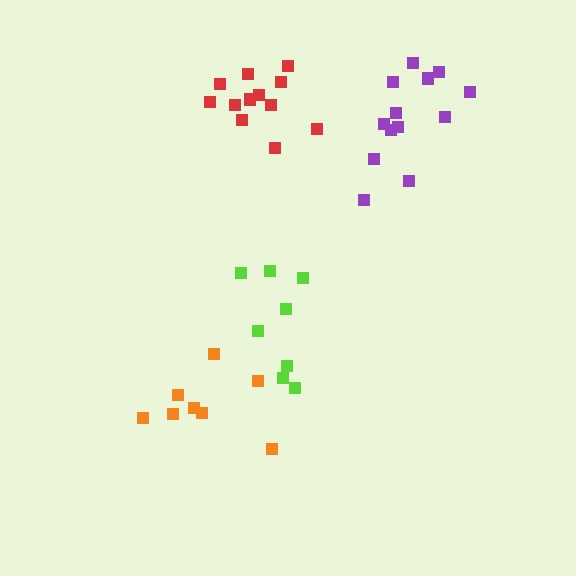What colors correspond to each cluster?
The clusters are colored: lime, orange, purple, red.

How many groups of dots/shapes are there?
There are 4 groups.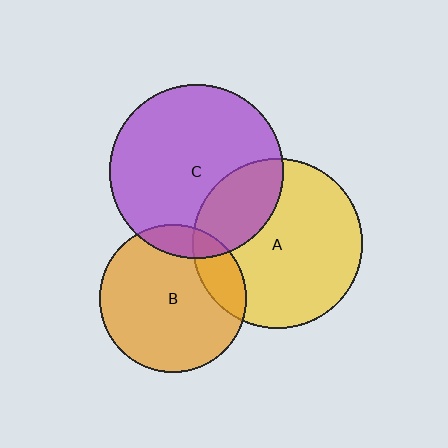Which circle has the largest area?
Circle C (purple).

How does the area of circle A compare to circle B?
Approximately 1.3 times.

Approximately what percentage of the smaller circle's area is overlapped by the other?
Approximately 25%.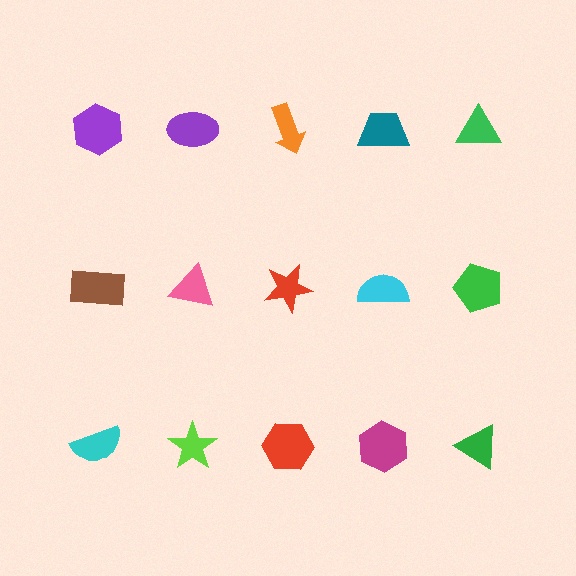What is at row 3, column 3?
A red hexagon.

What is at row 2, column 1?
A brown rectangle.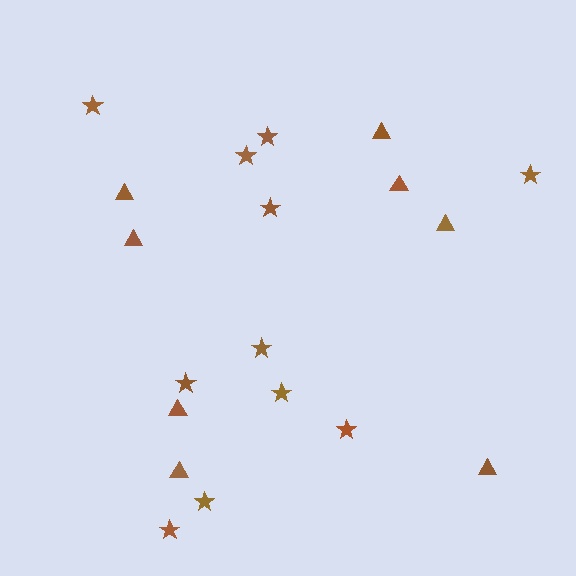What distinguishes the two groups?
There are 2 groups: one group of triangles (8) and one group of stars (11).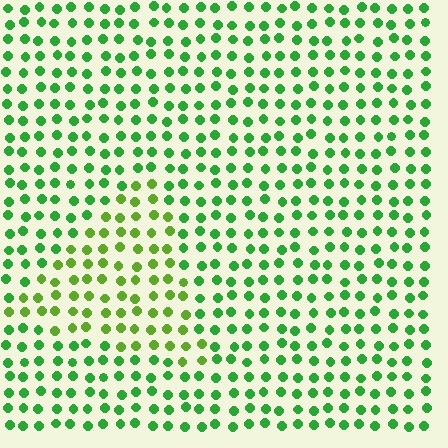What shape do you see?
I see a triangle.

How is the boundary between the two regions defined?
The boundary is defined purely by a slight shift in hue (about 31 degrees). Spacing, size, and orientation are identical on both sides.